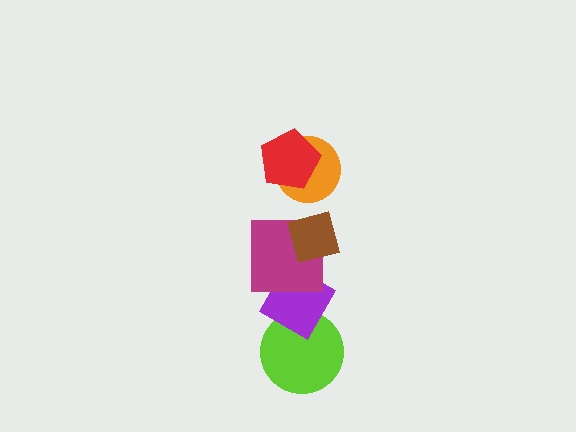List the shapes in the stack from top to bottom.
From top to bottom: the red pentagon, the orange circle, the brown square, the magenta square, the purple diamond, the lime circle.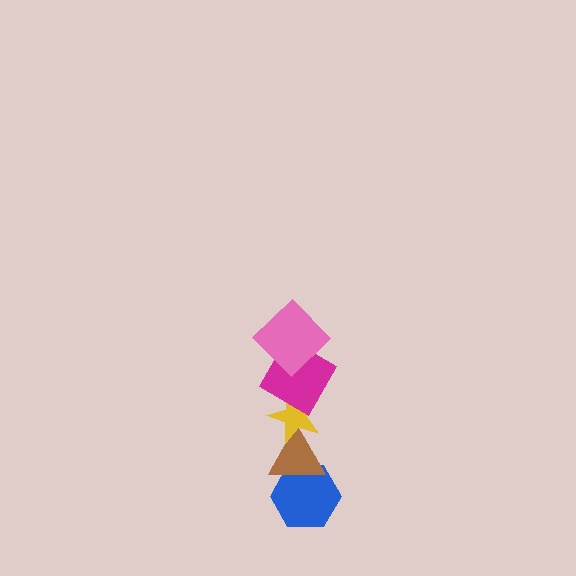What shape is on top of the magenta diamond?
The pink diamond is on top of the magenta diamond.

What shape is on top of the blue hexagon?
The brown triangle is on top of the blue hexagon.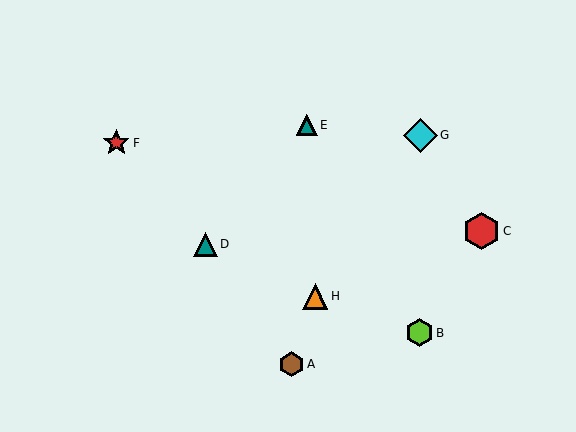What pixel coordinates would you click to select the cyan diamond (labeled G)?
Click at (420, 135) to select the cyan diamond G.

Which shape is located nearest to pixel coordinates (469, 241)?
The red hexagon (labeled C) at (481, 231) is nearest to that location.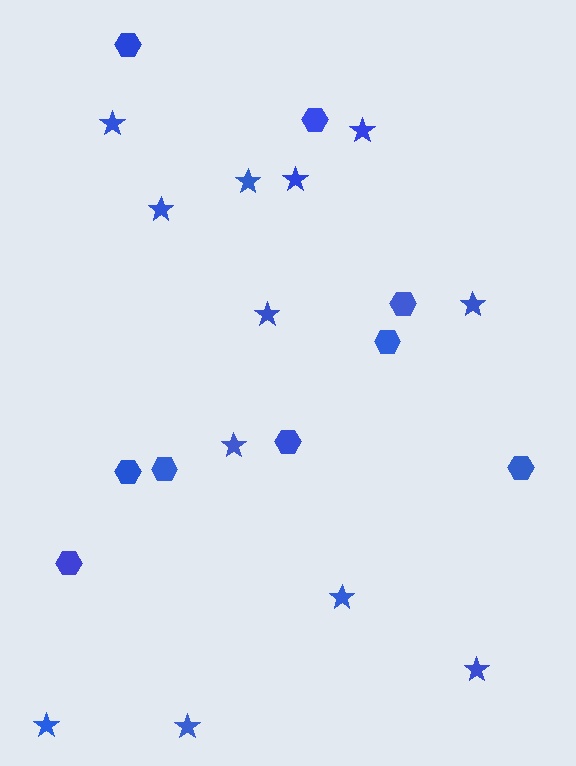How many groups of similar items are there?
There are 2 groups: one group of stars (12) and one group of hexagons (9).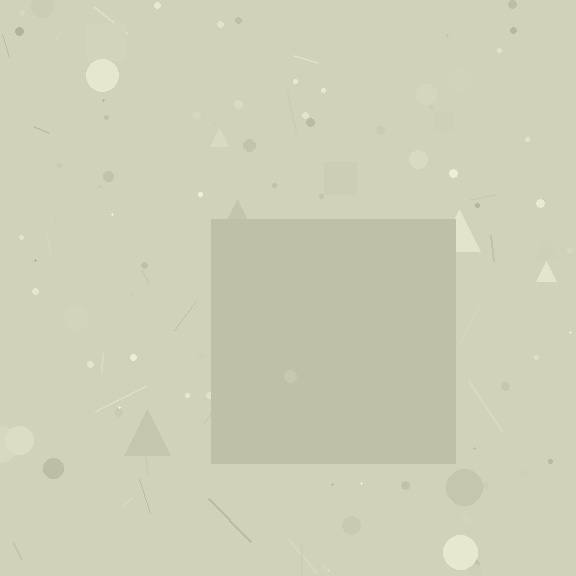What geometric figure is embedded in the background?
A square is embedded in the background.